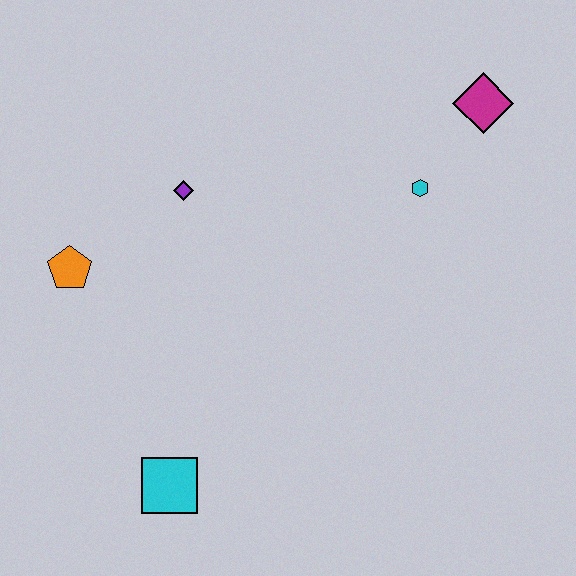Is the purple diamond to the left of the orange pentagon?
No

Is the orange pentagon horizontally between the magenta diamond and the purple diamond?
No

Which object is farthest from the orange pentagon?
The magenta diamond is farthest from the orange pentagon.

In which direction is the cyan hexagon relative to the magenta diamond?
The cyan hexagon is below the magenta diamond.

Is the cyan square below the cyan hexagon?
Yes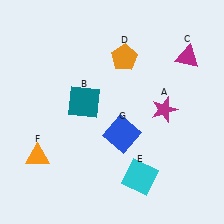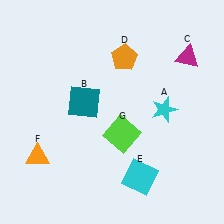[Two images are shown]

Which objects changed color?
A changed from magenta to cyan. G changed from blue to lime.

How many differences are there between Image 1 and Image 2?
There are 2 differences between the two images.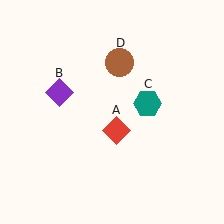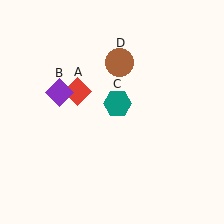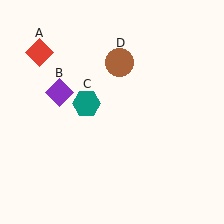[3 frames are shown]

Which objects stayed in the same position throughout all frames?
Purple diamond (object B) and brown circle (object D) remained stationary.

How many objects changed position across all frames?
2 objects changed position: red diamond (object A), teal hexagon (object C).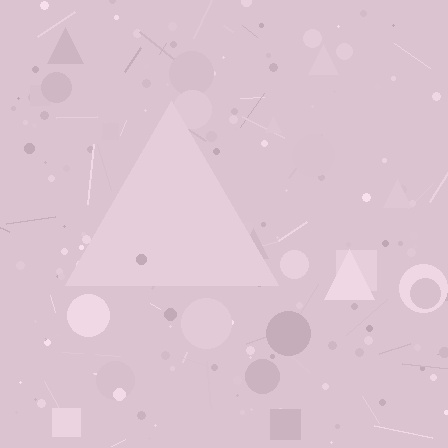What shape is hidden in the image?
A triangle is hidden in the image.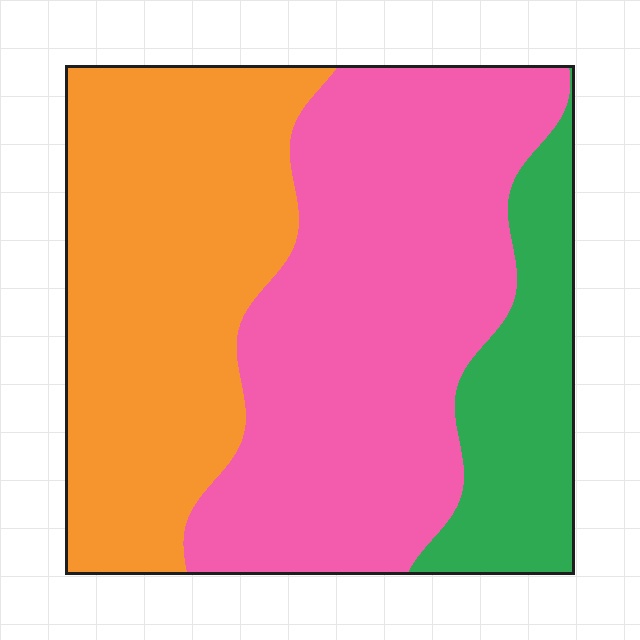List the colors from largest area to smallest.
From largest to smallest: pink, orange, green.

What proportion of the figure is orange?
Orange covers around 35% of the figure.